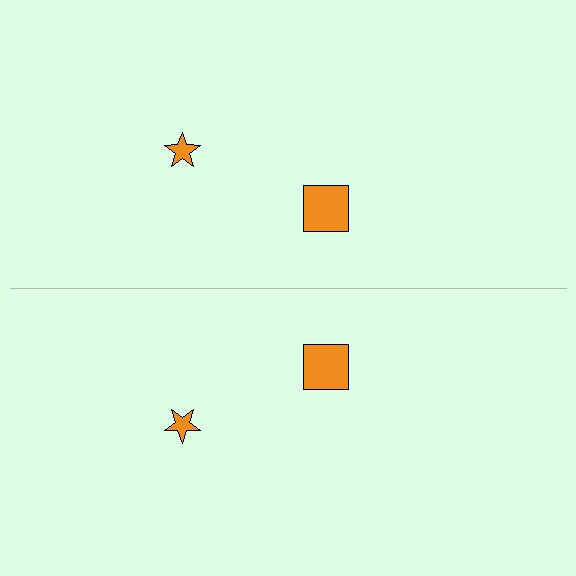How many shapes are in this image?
There are 4 shapes in this image.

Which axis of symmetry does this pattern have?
The pattern has a horizontal axis of symmetry running through the center of the image.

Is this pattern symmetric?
Yes, this pattern has bilateral (reflection) symmetry.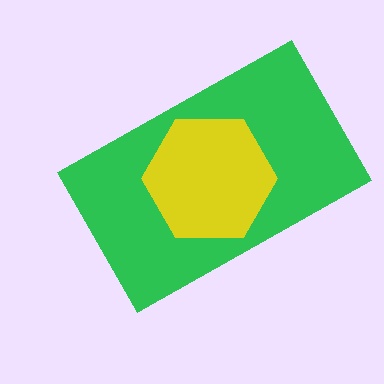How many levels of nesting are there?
2.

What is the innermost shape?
The yellow hexagon.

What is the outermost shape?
The green rectangle.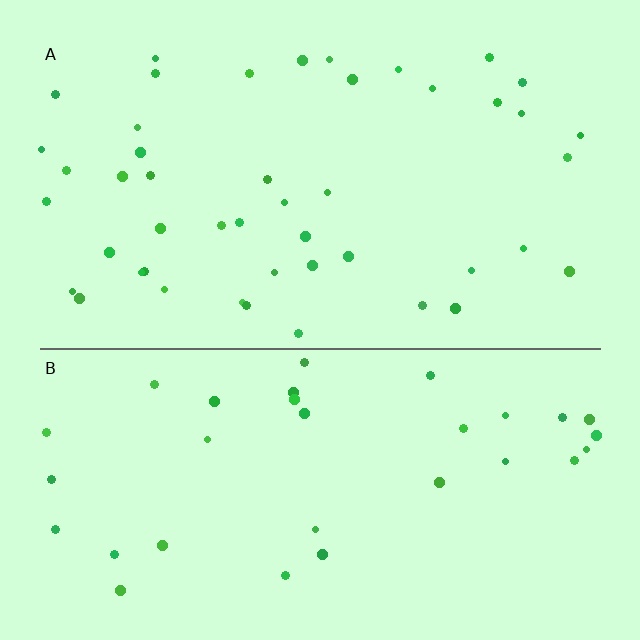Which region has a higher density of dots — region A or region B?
A (the top).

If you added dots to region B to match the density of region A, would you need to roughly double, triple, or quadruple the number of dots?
Approximately double.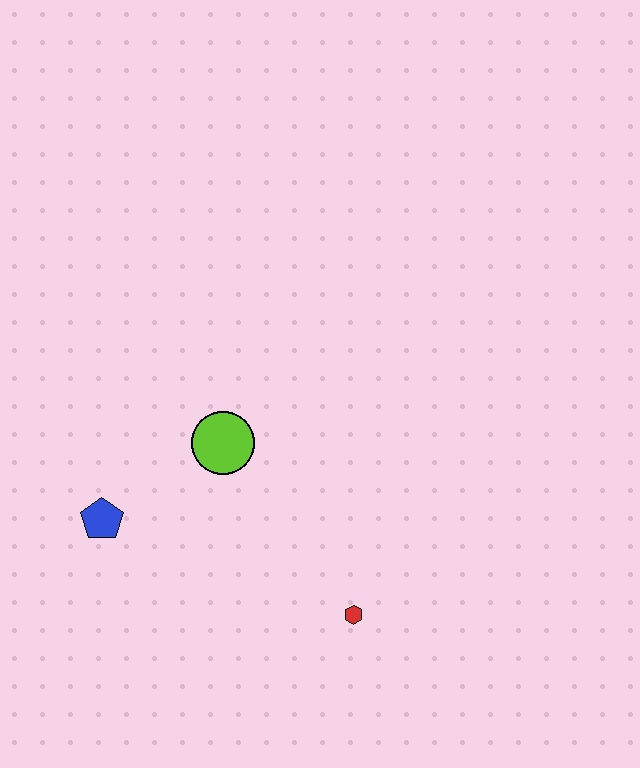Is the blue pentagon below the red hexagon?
No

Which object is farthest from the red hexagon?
The blue pentagon is farthest from the red hexagon.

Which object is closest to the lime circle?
The blue pentagon is closest to the lime circle.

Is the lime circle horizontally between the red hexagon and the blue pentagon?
Yes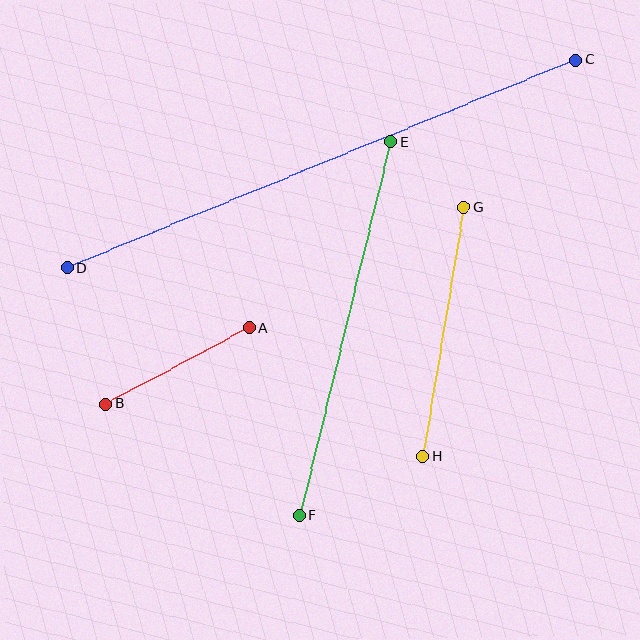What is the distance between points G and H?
The distance is approximately 252 pixels.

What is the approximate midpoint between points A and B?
The midpoint is at approximately (178, 366) pixels.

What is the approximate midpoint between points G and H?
The midpoint is at approximately (443, 332) pixels.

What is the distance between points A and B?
The distance is approximately 162 pixels.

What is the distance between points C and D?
The distance is approximately 549 pixels.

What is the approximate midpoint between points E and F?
The midpoint is at approximately (345, 328) pixels.